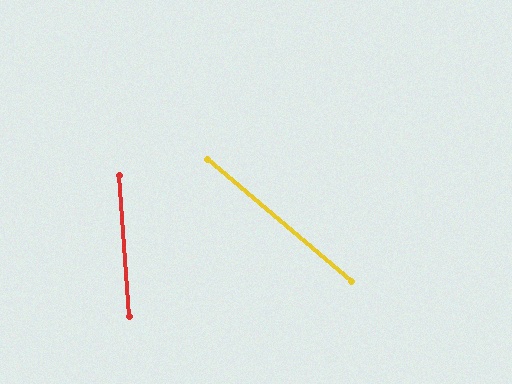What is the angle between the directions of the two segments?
Approximately 46 degrees.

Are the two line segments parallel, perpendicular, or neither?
Neither parallel nor perpendicular — they differ by about 46°.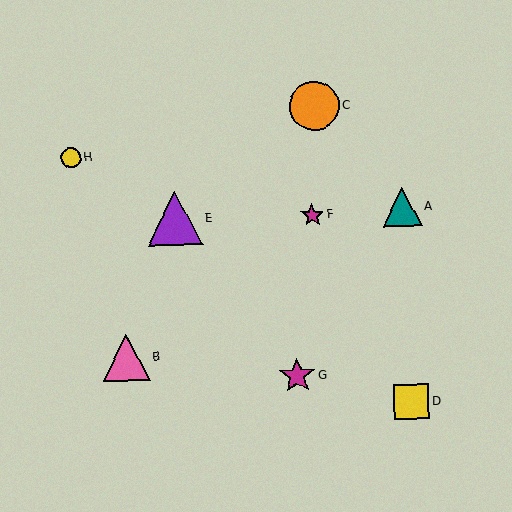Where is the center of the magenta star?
The center of the magenta star is at (312, 216).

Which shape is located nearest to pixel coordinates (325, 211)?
The magenta star (labeled F) at (312, 216) is nearest to that location.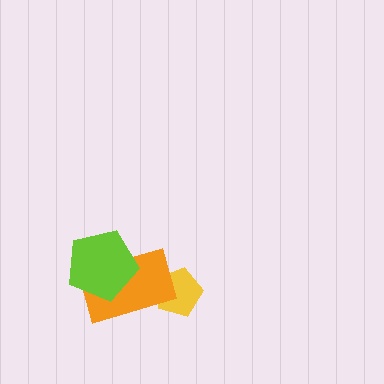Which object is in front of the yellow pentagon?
The orange rectangle is in front of the yellow pentagon.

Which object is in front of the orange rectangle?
The lime pentagon is in front of the orange rectangle.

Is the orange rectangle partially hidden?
Yes, it is partially covered by another shape.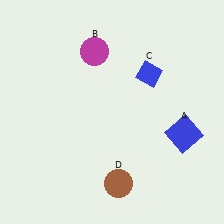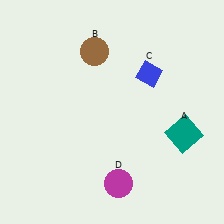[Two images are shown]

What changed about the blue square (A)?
In Image 1, A is blue. In Image 2, it changed to teal.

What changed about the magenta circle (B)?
In Image 1, B is magenta. In Image 2, it changed to brown.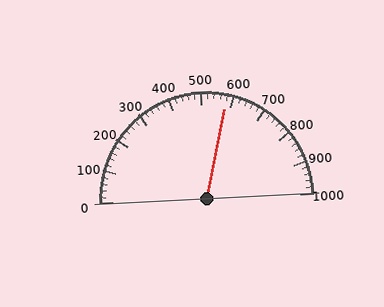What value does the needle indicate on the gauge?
The needle indicates approximately 580.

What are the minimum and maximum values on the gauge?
The gauge ranges from 0 to 1000.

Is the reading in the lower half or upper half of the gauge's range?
The reading is in the upper half of the range (0 to 1000).